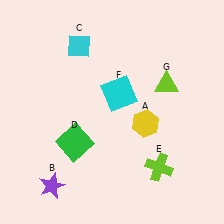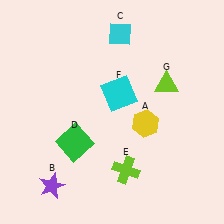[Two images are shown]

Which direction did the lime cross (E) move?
The lime cross (E) moved left.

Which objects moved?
The objects that moved are: the cyan diamond (C), the lime cross (E).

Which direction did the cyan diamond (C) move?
The cyan diamond (C) moved right.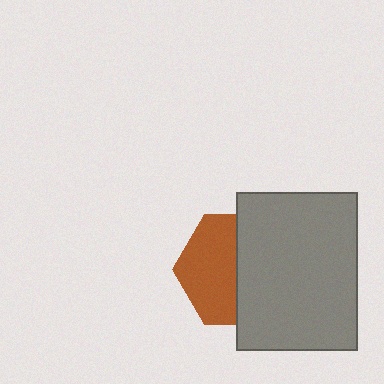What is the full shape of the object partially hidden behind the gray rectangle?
The partially hidden object is a brown hexagon.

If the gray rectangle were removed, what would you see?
You would see the complete brown hexagon.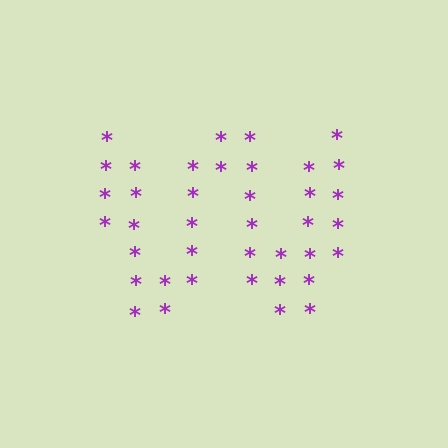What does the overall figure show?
The overall figure shows the letter W.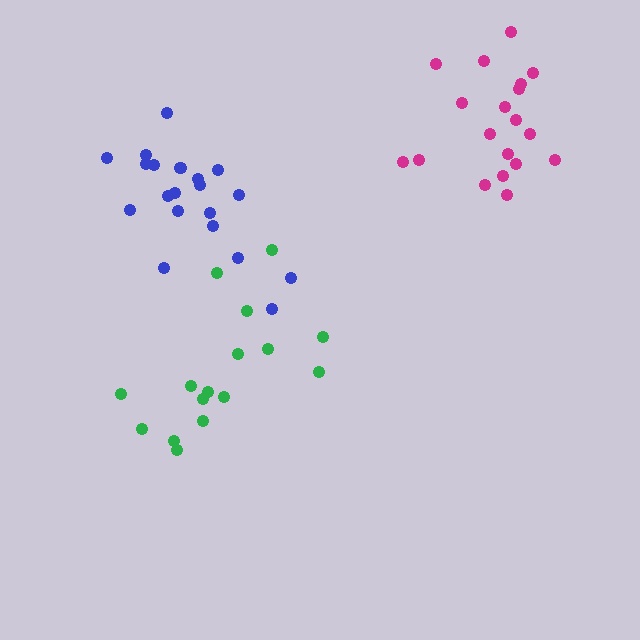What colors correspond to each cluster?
The clusters are colored: green, blue, magenta.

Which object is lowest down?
The green cluster is bottommost.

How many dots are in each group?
Group 1: 16 dots, Group 2: 21 dots, Group 3: 19 dots (56 total).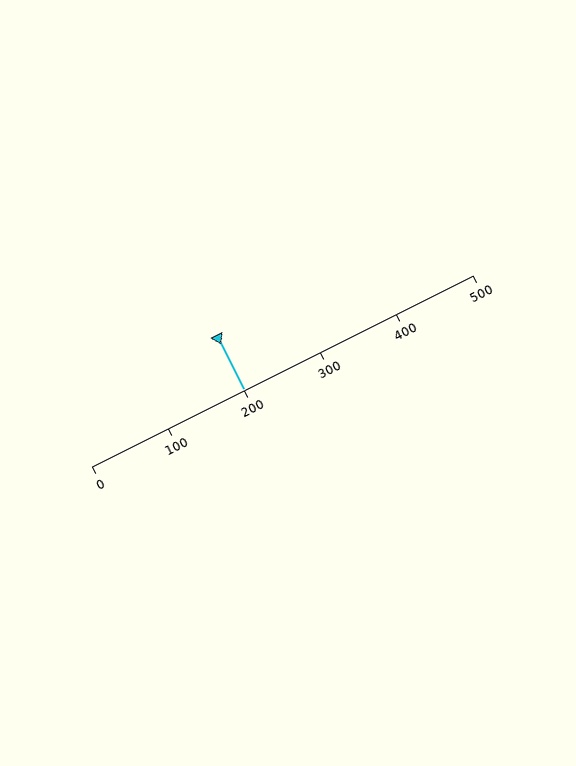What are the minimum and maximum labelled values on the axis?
The axis runs from 0 to 500.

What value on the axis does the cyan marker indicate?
The marker indicates approximately 200.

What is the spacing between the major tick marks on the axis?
The major ticks are spaced 100 apart.